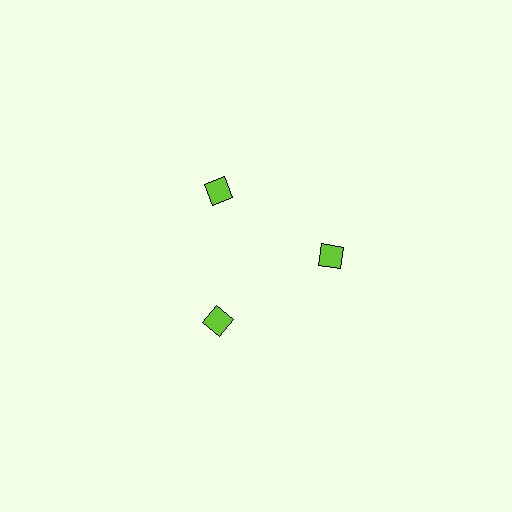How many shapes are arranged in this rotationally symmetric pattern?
There are 3 shapes, arranged in 3 groups of 1.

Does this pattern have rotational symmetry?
Yes, this pattern has 3-fold rotational symmetry. It looks the same after rotating 120 degrees around the center.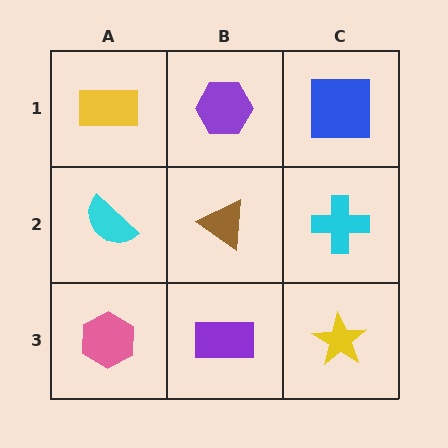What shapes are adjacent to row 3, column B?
A brown triangle (row 2, column B), a pink hexagon (row 3, column A), a yellow star (row 3, column C).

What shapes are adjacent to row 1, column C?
A cyan cross (row 2, column C), a purple hexagon (row 1, column B).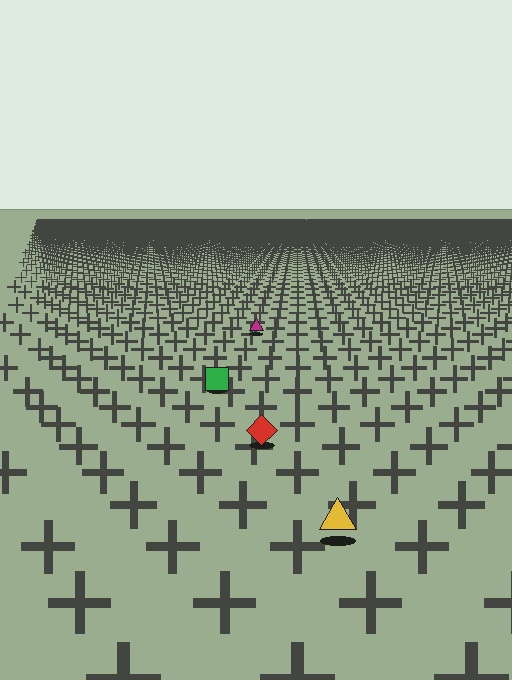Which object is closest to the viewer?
The yellow triangle is closest. The texture marks near it are larger and more spread out.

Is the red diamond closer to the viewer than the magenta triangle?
Yes. The red diamond is closer — you can tell from the texture gradient: the ground texture is coarser near it.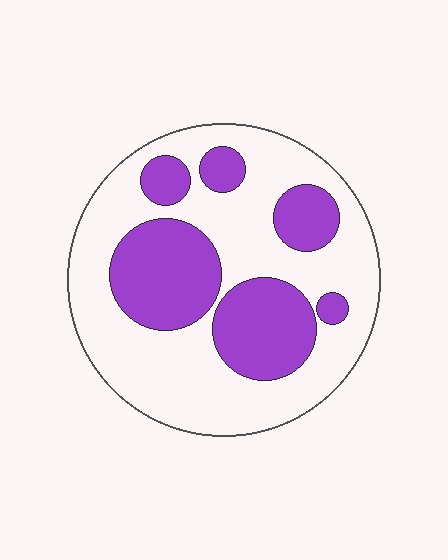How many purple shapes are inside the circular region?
6.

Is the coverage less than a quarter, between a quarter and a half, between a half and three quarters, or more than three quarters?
Between a quarter and a half.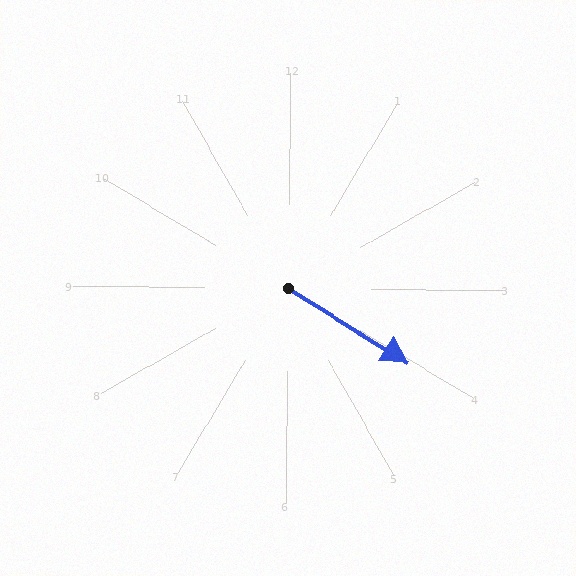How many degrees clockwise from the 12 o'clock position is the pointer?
Approximately 121 degrees.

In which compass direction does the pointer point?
Southeast.